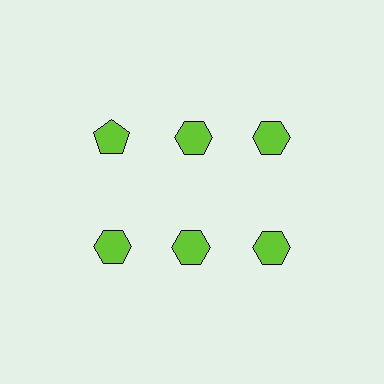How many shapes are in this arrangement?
There are 6 shapes arranged in a grid pattern.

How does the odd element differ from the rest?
It has a different shape: pentagon instead of hexagon.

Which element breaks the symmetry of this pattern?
The lime pentagon in the top row, leftmost column breaks the symmetry. All other shapes are lime hexagons.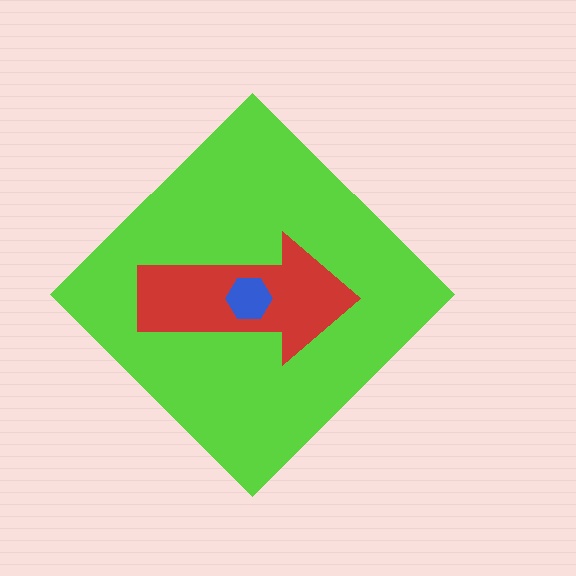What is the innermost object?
The blue hexagon.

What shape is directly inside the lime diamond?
The red arrow.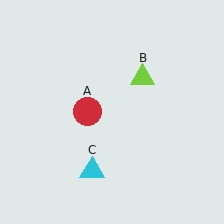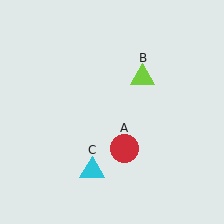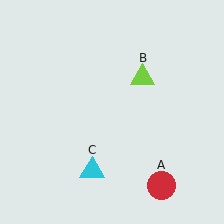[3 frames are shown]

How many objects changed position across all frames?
1 object changed position: red circle (object A).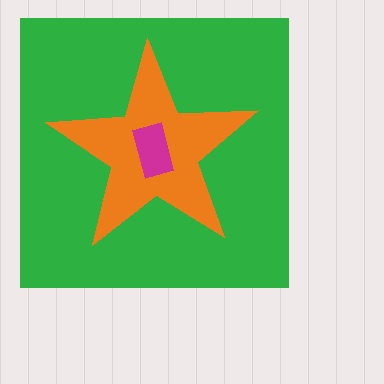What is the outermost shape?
The green square.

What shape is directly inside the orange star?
The magenta rectangle.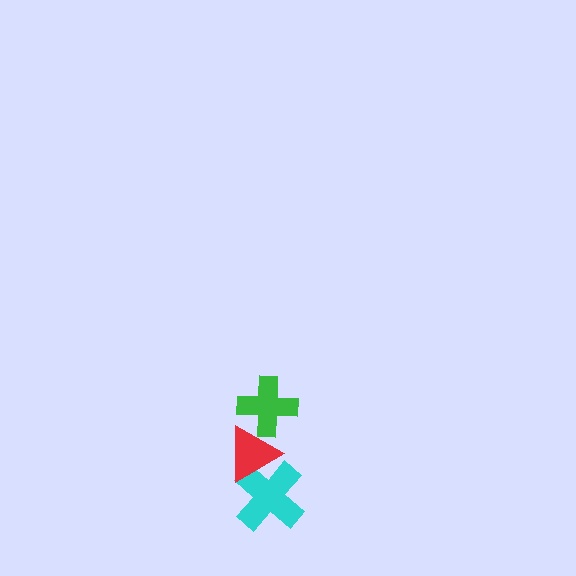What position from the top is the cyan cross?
The cyan cross is 3rd from the top.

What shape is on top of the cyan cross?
The red triangle is on top of the cyan cross.